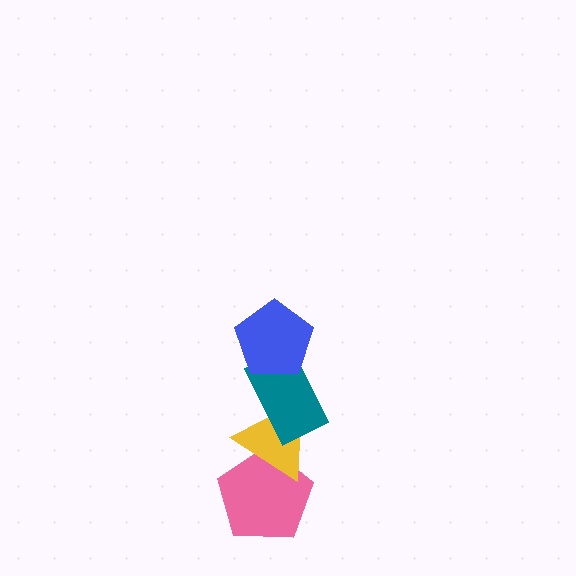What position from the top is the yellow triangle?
The yellow triangle is 3rd from the top.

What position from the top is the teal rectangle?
The teal rectangle is 2nd from the top.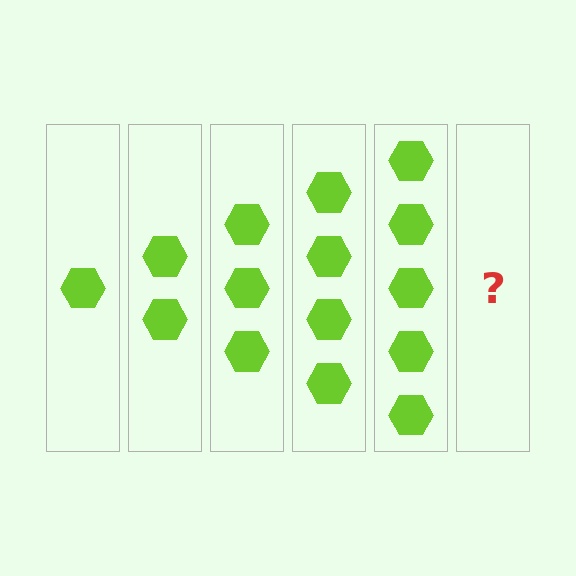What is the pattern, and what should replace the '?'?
The pattern is that each step adds one more hexagon. The '?' should be 6 hexagons.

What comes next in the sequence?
The next element should be 6 hexagons.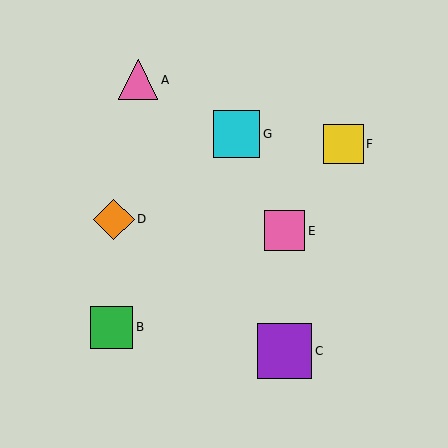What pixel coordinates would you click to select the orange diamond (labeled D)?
Click at (114, 219) to select the orange diamond D.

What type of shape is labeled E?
Shape E is a pink square.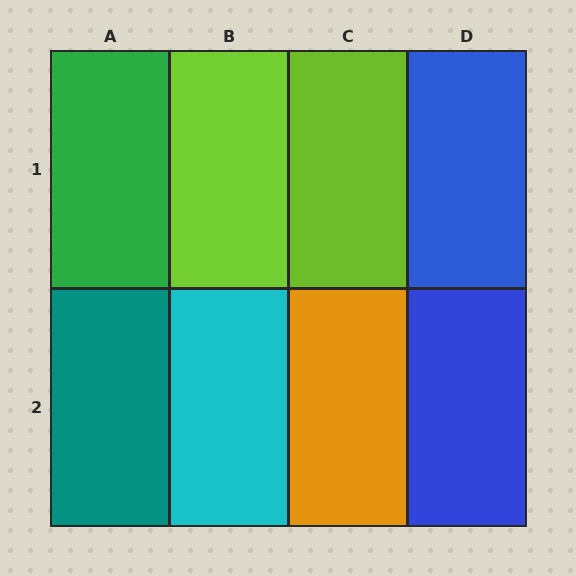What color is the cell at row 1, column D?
Blue.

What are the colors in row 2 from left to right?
Teal, cyan, orange, blue.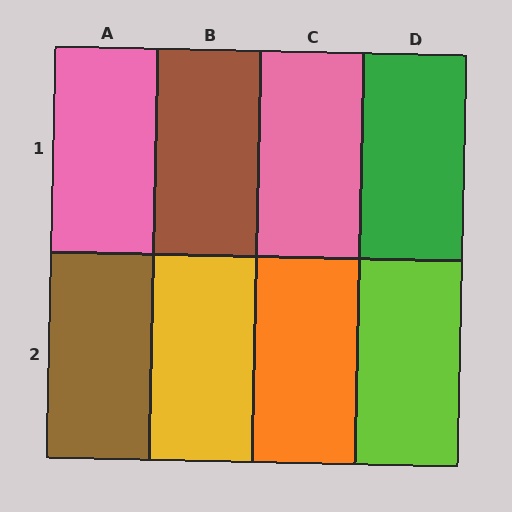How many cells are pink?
2 cells are pink.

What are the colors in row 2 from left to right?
Brown, yellow, orange, lime.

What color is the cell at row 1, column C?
Pink.